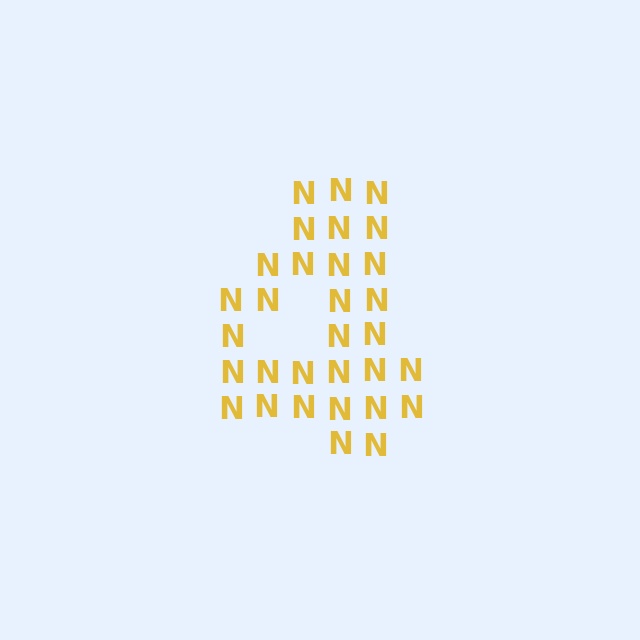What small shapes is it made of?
It is made of small letter N's.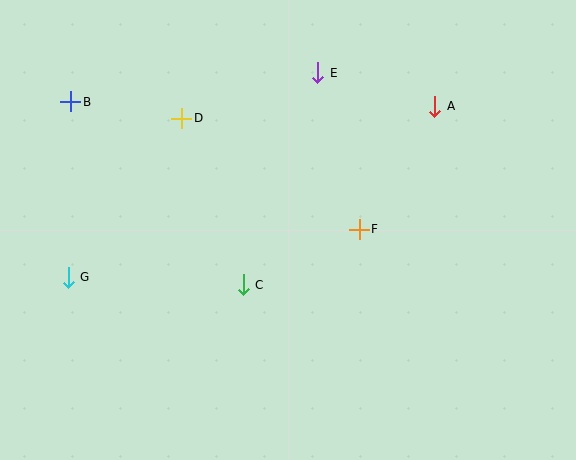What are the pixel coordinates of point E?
Point E is at (318, 73).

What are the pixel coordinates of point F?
Point F is at (359, 229).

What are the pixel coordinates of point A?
Point A is at (435, 106).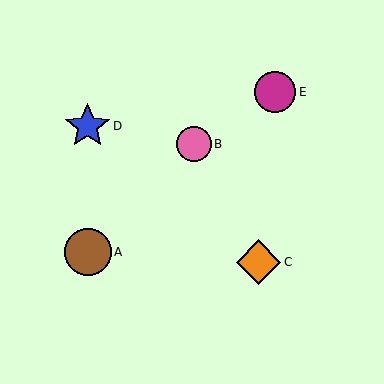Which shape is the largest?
The brown circle (labeled A) is the largest.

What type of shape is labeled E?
Shape E is a magenta circle.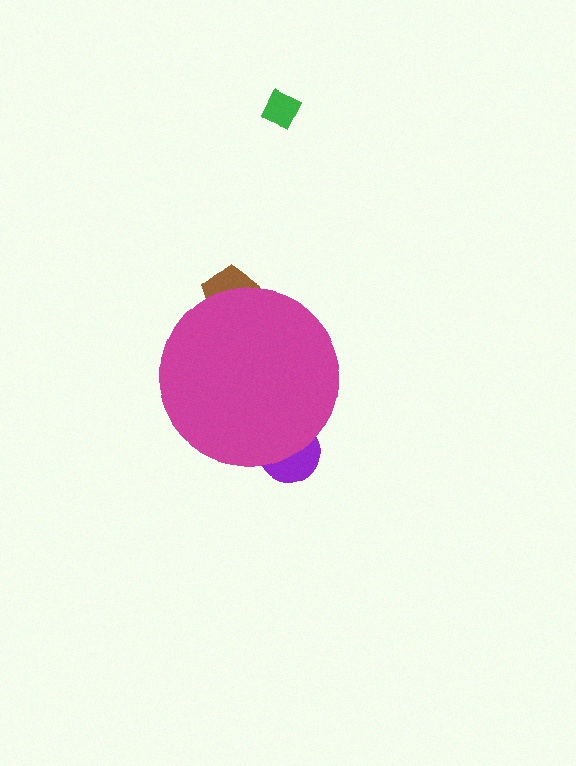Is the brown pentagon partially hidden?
Yes, the brown pentagon is partially hidden behind the magenta circle.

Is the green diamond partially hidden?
No, the green diamond is fully visible.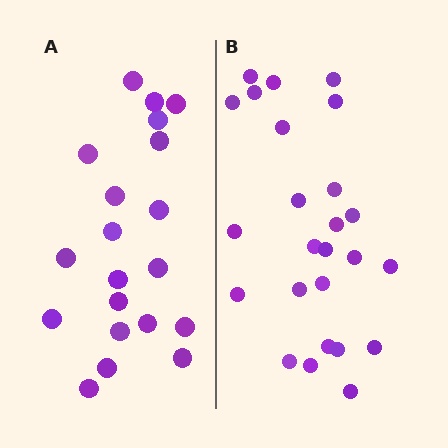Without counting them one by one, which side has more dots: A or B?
Region B (the right region) has more dots.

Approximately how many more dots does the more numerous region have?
Region B has about 5 more dots than region A.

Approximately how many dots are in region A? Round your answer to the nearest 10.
About 20 dots.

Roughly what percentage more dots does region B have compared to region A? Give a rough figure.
About 25% more.